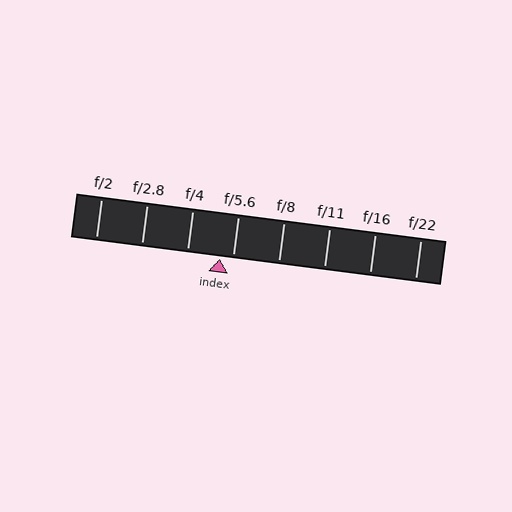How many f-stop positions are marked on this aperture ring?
There are 8 f-stop positions marked.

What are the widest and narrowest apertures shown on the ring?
The widest aperture shown is f/2 and the narrowest is f/22.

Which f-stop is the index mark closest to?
The index mark is closest to f/5.6.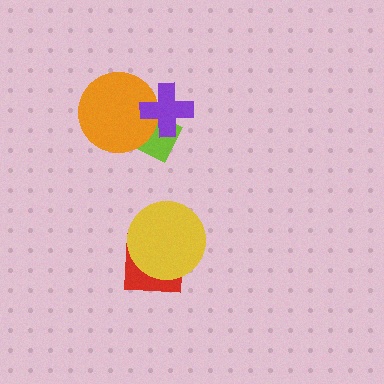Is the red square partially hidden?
Yes, it is partially covered by another shape.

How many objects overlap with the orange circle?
2 objects overlap with the orange circle.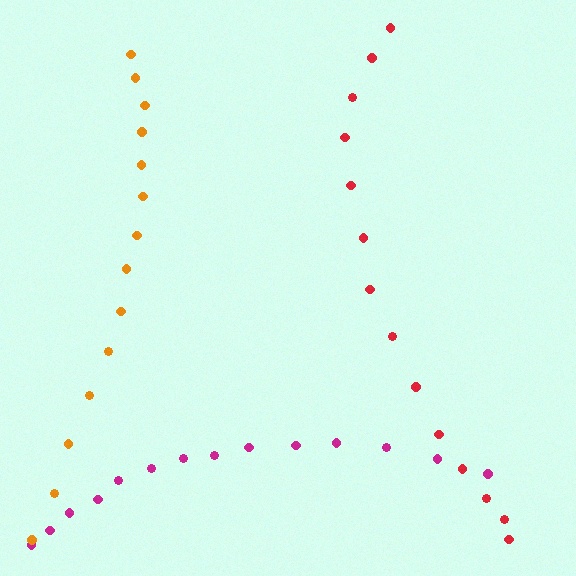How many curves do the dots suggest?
There are 3 distinct paths.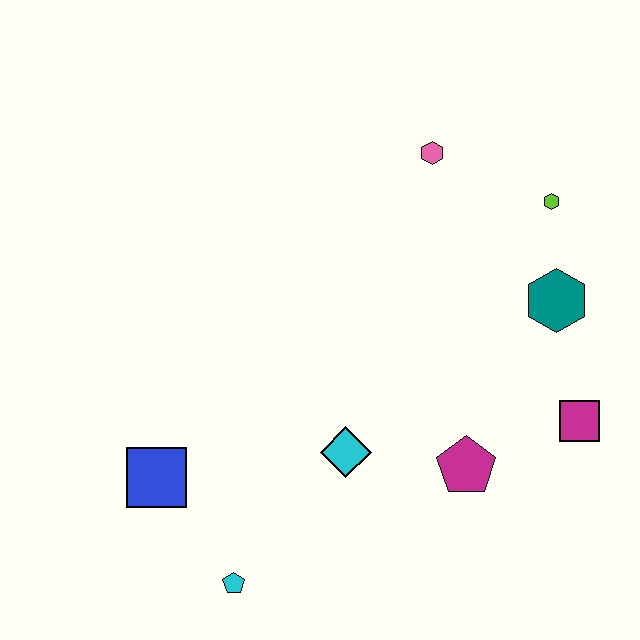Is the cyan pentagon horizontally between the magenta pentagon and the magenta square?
No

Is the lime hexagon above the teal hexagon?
Yes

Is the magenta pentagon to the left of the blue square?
No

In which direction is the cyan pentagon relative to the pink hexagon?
The cyan pentagon is below the pink hexagon.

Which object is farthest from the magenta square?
The blue square is farthest from the magenta square.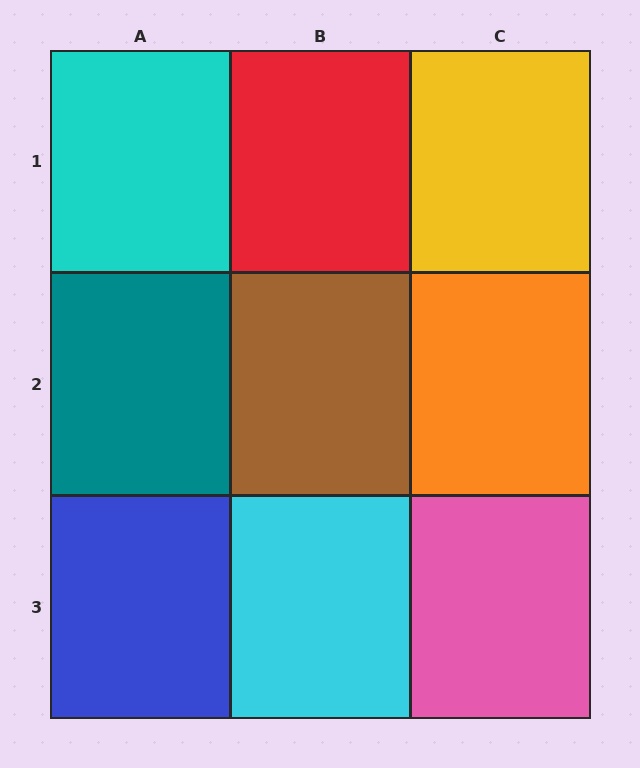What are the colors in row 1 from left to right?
Cyan, red, yellow.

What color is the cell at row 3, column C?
Pink.